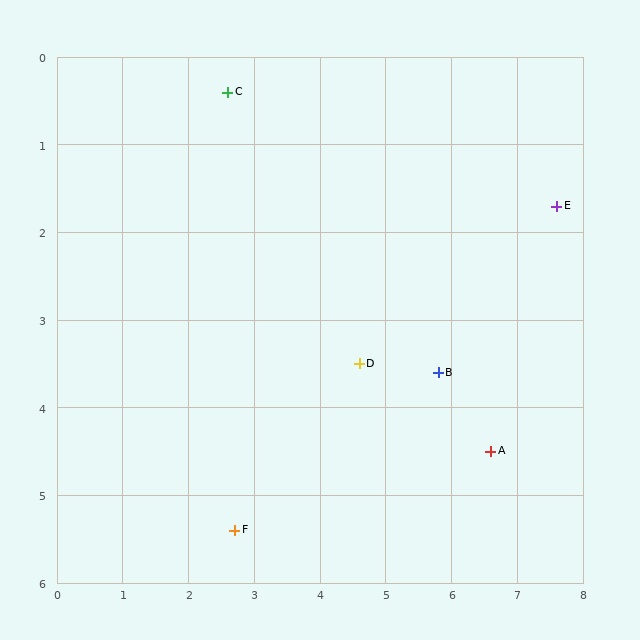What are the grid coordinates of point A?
Point A is at approximately (6.6, 4.5).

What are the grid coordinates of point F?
Point F is at approximately (2.7, 5.4).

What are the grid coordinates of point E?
Point E is at approximately (7.6, 1.7).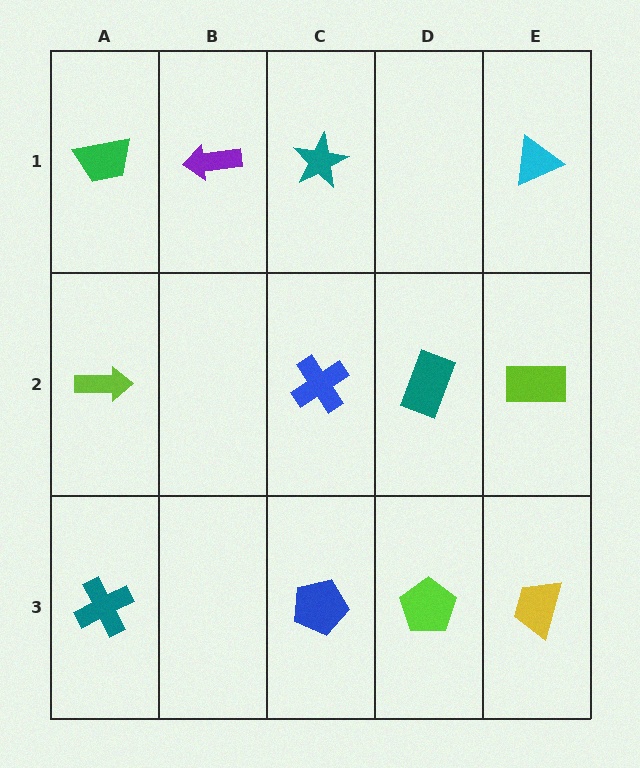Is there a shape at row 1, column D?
No, that cell is empty.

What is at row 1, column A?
A green trapezoid.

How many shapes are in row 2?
4 shapes.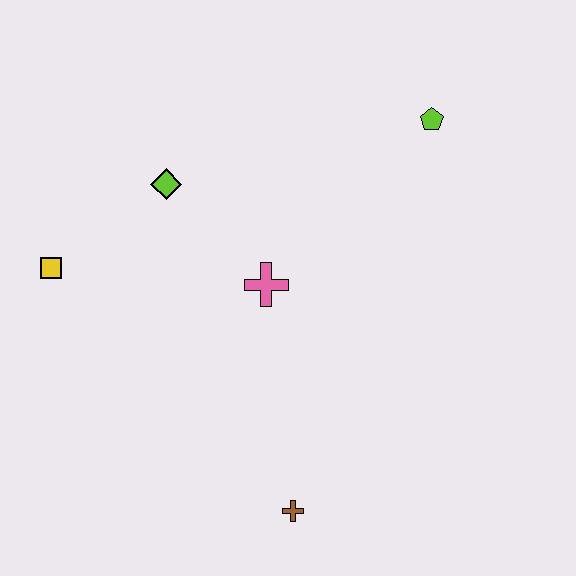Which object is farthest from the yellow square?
The lime pentagon is farthest from the yellow square.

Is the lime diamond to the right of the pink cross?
No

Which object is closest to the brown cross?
The pink cross is closest to the brown cross.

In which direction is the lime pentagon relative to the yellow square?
The lime pentagon is to the right of the yellow square.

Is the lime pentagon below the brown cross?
No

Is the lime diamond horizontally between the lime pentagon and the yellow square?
Yes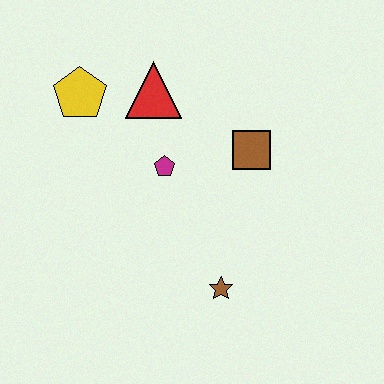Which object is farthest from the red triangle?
The brown star is farthest from the red triangle.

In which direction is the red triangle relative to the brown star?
The red triangle is above the brown star.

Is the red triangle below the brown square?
No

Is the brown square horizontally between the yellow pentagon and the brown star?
No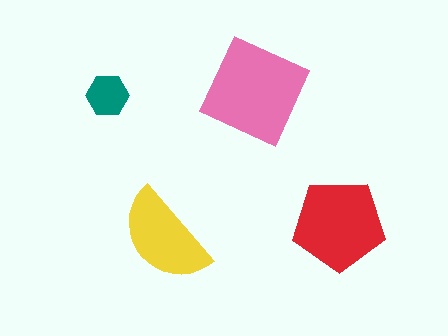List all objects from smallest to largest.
The teal hexagon, the yellow semicircle, the red pentagon, the pink square.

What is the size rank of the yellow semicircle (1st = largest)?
3rd.